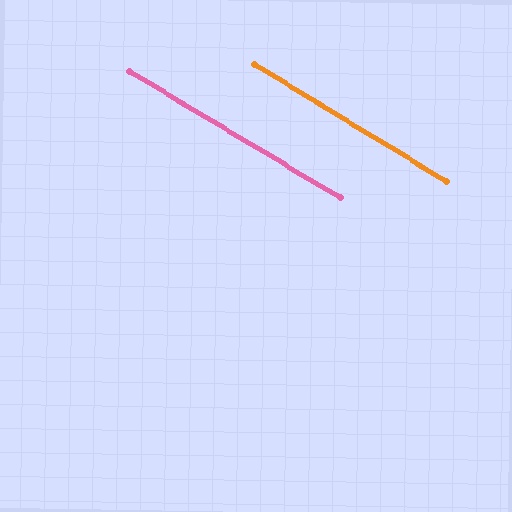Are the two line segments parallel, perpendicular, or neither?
Parallel — their directions differ by only 0.3°.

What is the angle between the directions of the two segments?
Approximately 0 degrees.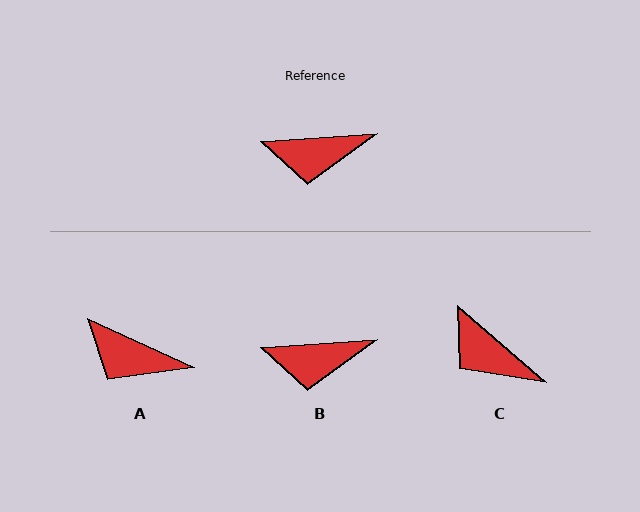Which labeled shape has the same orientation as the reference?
B.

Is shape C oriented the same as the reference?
No, it is off by about 45 degrees.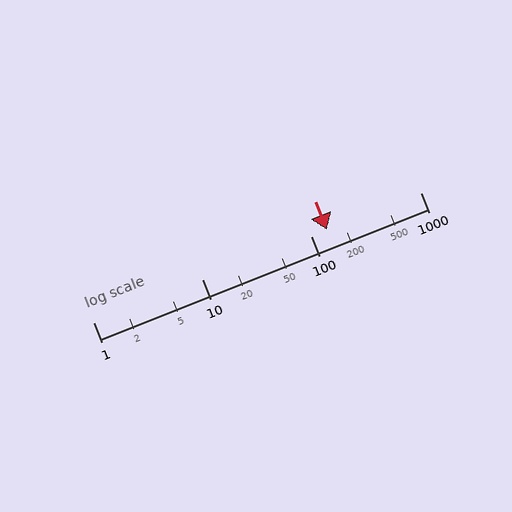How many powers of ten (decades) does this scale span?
The scale spans 3 decades, from 1 to 1000.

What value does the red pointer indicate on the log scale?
The pointer indicates approximately 140.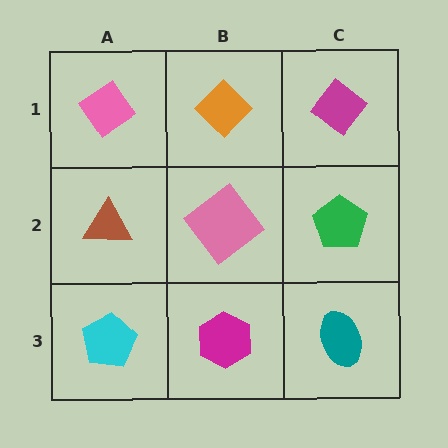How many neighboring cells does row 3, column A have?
2.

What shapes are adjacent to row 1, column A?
A brown triangle (row 2, column A), an orange diamond (row 1, column B).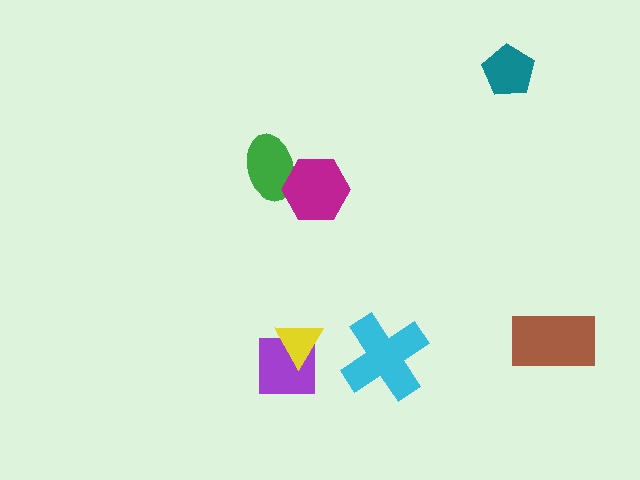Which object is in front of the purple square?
The yellow triangle is in front of the purple square.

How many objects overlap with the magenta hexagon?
1 object overlaps with the magenta hexagon.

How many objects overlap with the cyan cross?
0 objects overlap with the cyan cross.